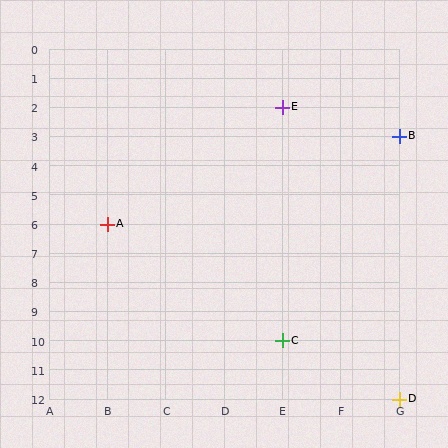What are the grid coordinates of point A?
Point A is at grid coordinates (B, 6).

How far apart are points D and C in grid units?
Points D and C are 2 columns and 2 rows apart (about 2.8 grid units diagonally).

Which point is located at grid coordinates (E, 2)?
Point E is at (E, 2).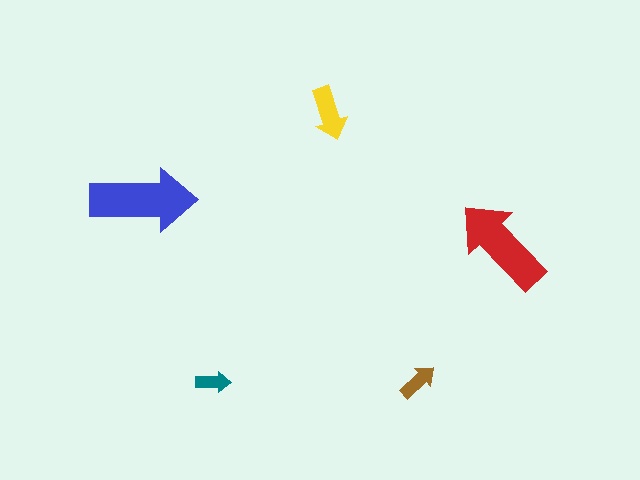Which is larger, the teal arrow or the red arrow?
The red one.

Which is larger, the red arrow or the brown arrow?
The red one.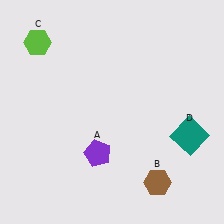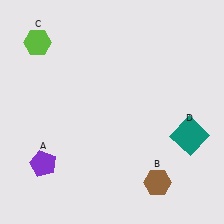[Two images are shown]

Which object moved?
The purple pentagon (A) moved left.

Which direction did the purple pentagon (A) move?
The purple pentagon (A) moved left.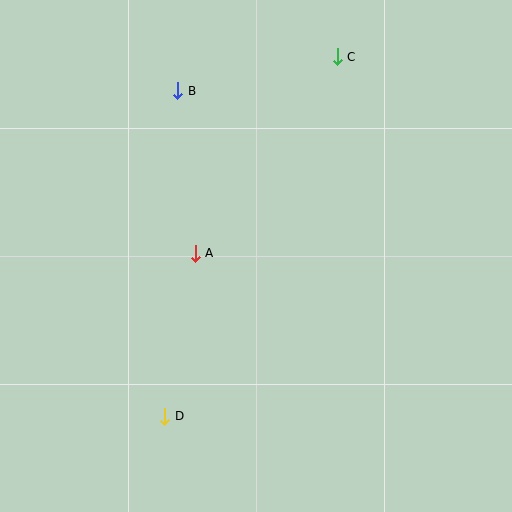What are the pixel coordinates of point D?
Point D is at (165, 416).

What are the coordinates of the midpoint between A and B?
The midpoint between A and B is at (187, 172).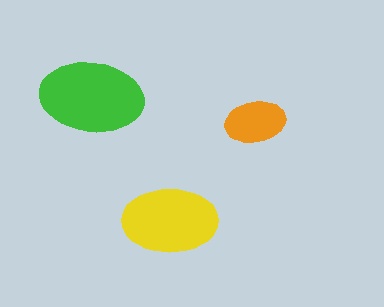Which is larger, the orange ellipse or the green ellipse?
The green one.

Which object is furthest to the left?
The green ellipse is leftmost.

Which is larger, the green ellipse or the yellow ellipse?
The green one.